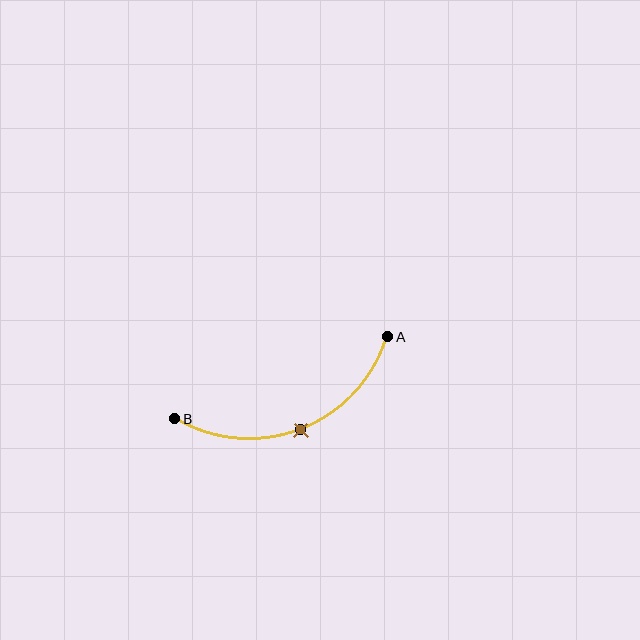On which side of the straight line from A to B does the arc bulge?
The arc bulges below the straight line connecting A and B.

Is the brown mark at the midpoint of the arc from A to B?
Yes. The brown mark lies on the arc at equal arc-length from both A and B — it is the arc midpoint.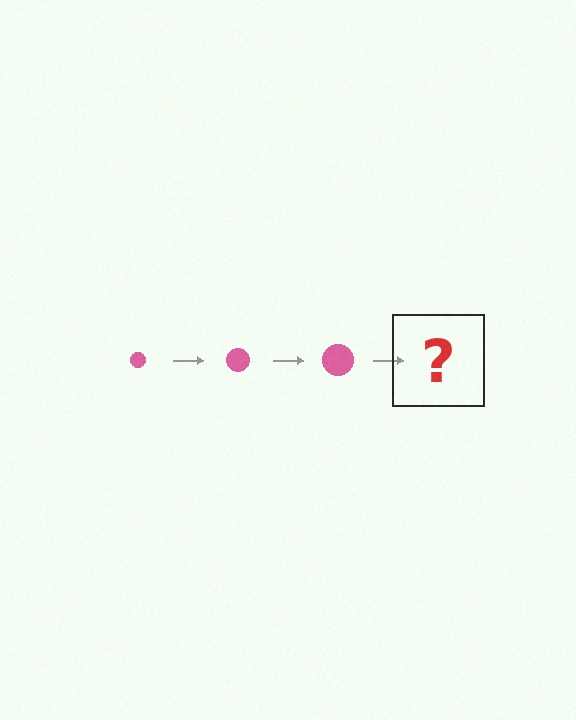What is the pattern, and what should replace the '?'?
The pattern is that the circle gets progressively larger each step. The '?' should be a pink circle, larger than the previous one.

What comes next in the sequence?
The next element should be a pink circle, larger than the previous one.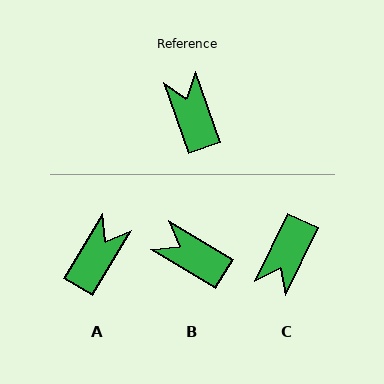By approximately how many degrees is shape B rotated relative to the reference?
Approximately 39 degrees counter-clockwise.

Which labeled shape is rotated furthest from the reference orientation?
C, about 135 degrees away.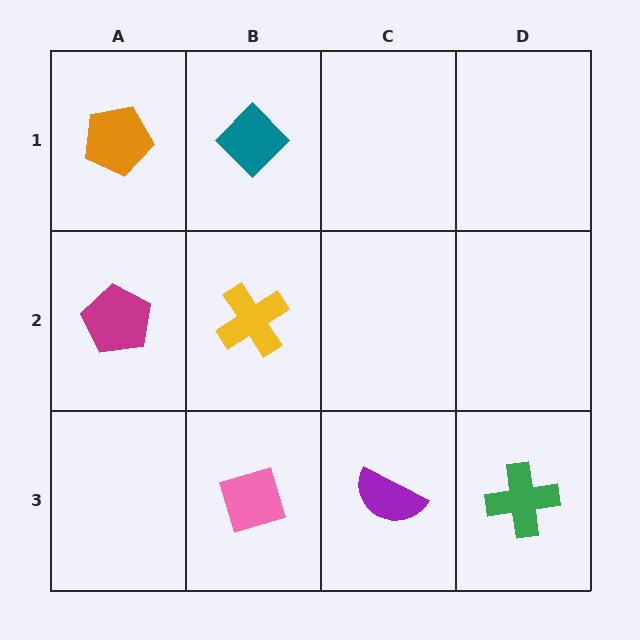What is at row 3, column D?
A green cross.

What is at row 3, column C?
A purple semicircle.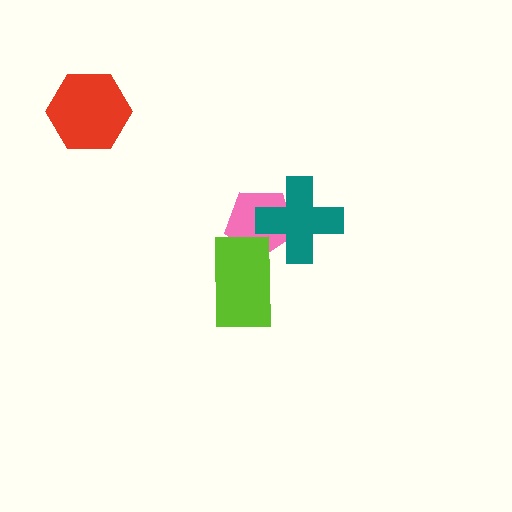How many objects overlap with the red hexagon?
0 objects overlap with the red hexagon.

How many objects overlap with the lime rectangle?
1 object overlaps with the lime rectangle.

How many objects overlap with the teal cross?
1 object overlaps with the teal cross.